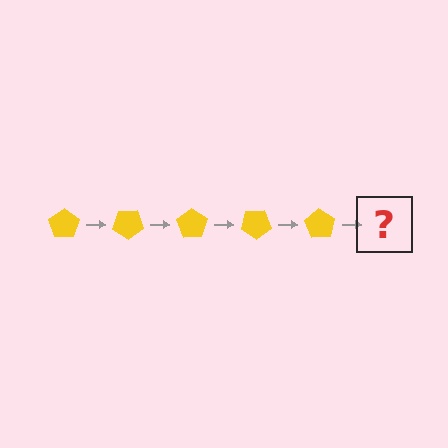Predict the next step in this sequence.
The next step is a yellow pentagon rotated 175 degrees.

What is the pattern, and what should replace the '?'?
The pattern is that the pentagon rotates 35 degrees each step. The '?' should be a yellow pentagon rotated 175 degrees.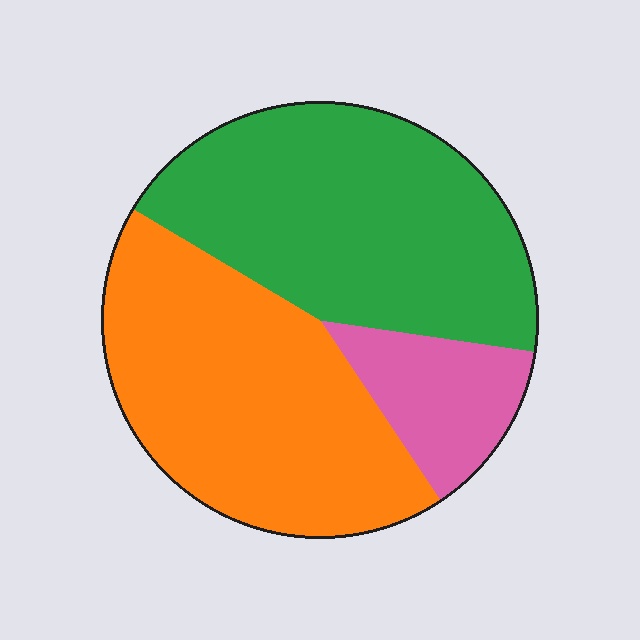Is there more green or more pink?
Green.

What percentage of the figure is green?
Green covers about 45% of the figure.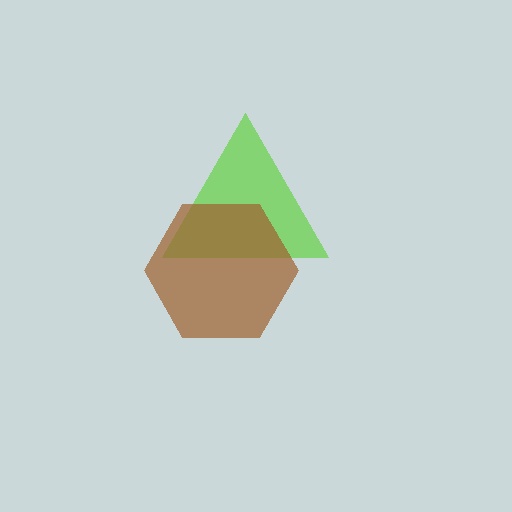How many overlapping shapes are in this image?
There are 2 overlapping shapes in the image.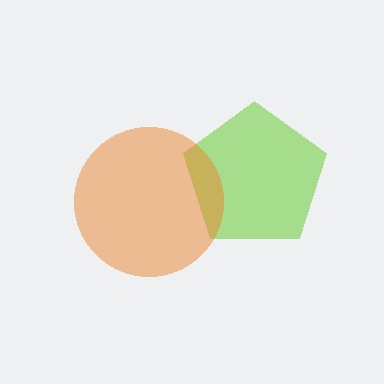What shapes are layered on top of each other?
The layered shapes are: a lime pentagon, an orange circle.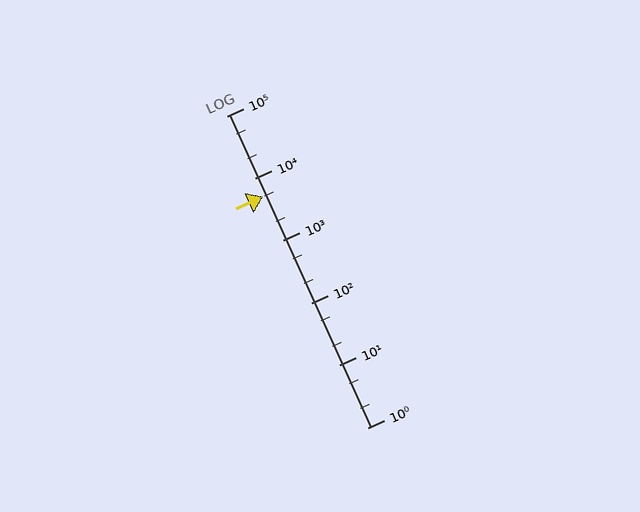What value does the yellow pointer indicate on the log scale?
The pointer indicates approximately 5100.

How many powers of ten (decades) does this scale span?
The scale spans 5 decades, from 1 to 100000.